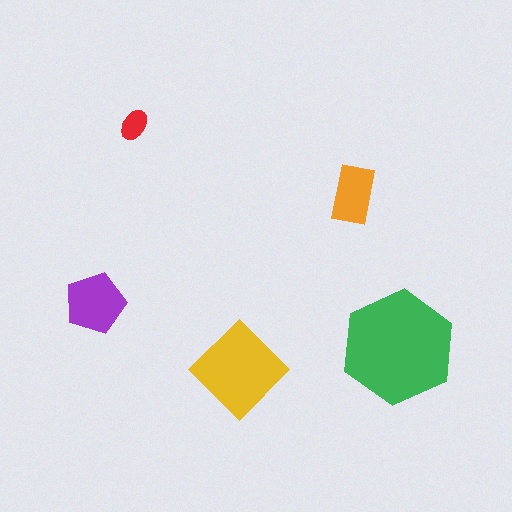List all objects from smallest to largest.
The red ellipse, the orange rectangle, the purple pentagon, the yellow diamond, the green hexagon.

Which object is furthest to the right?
The green hexagon is rightmost.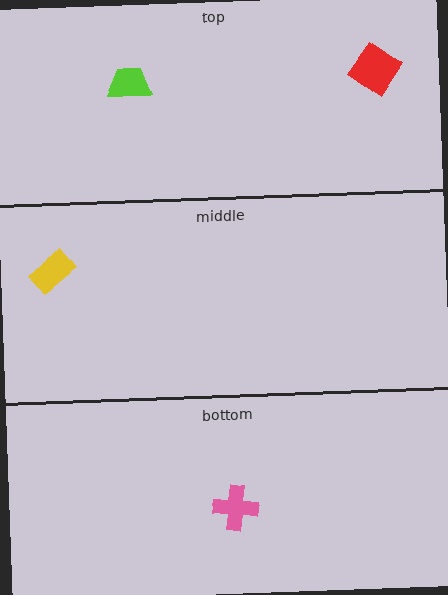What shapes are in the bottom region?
The pink cross.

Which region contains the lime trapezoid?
The top region.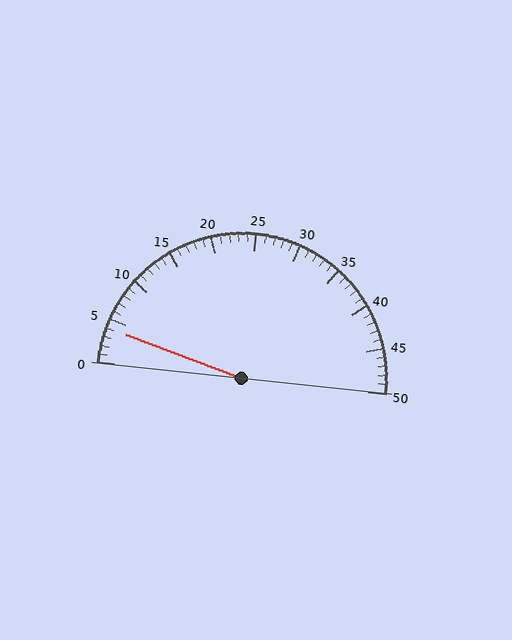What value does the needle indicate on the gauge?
The needle indicates approximately 4.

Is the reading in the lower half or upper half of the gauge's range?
The reading is in the lower half of the range (0 to 50).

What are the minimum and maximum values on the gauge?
The gauge ranges from 0 to 50.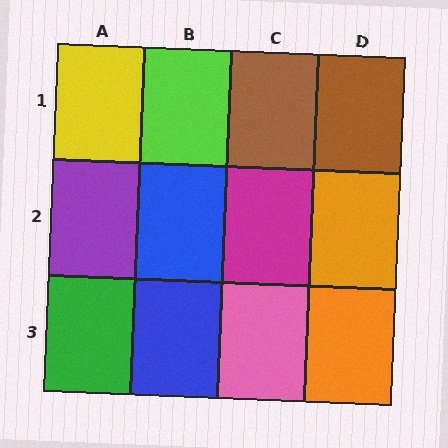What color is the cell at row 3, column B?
Blue.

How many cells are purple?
1 cell is purple.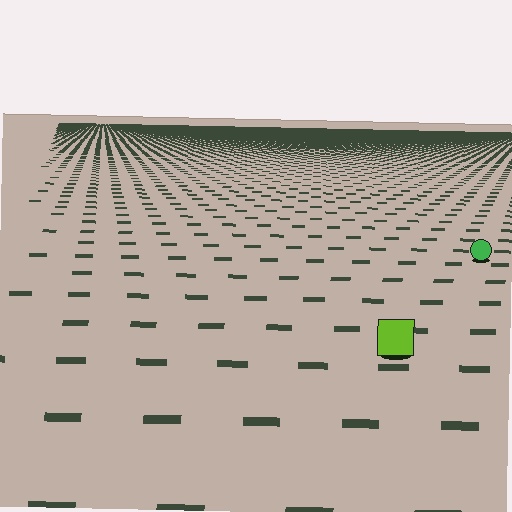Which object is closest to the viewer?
The lime square is closest. The texture marks near it are larger and more spread out.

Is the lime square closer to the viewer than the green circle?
Yes. The lime square is closer — you can tell from the texture gradient: the ground texture is coarser near it.